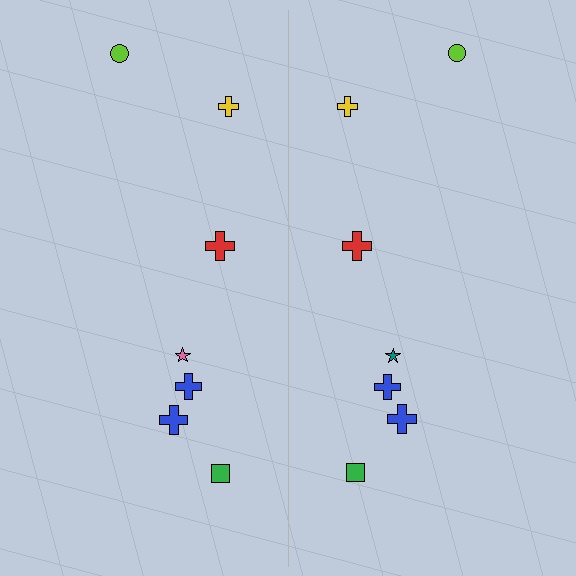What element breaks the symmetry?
The teal star on the right side breaks the symmetry — its mirror counterpart is pink.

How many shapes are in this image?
There are 14 shapes in this image.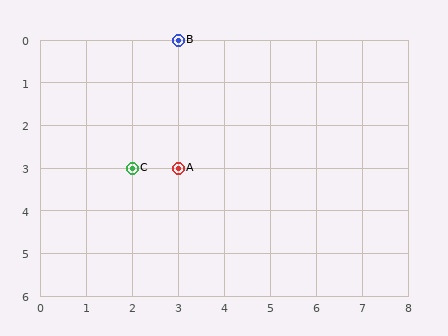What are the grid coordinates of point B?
Point B is at grid coordinates (3, 0).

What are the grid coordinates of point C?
Point C is at grid coordinates (2, 3).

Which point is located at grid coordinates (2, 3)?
Point C is at (2, 3).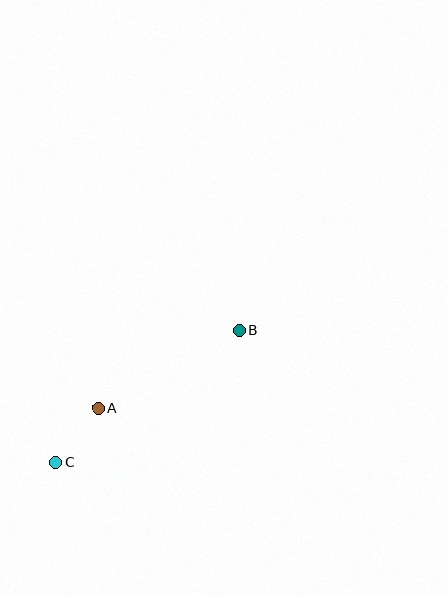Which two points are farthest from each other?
Points B and C are farthest from each other.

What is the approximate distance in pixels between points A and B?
The distance between A and B is approximately 161 pixels.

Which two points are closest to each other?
Points A and C are closest to each other.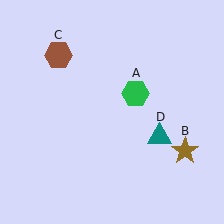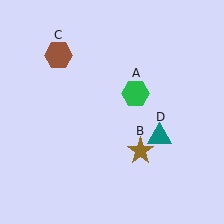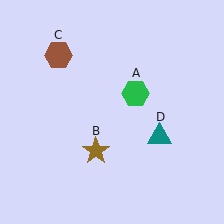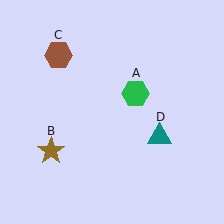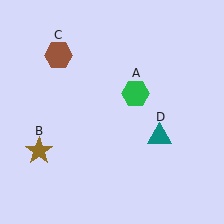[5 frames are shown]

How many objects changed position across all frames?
1 object changed position: brown star (object B).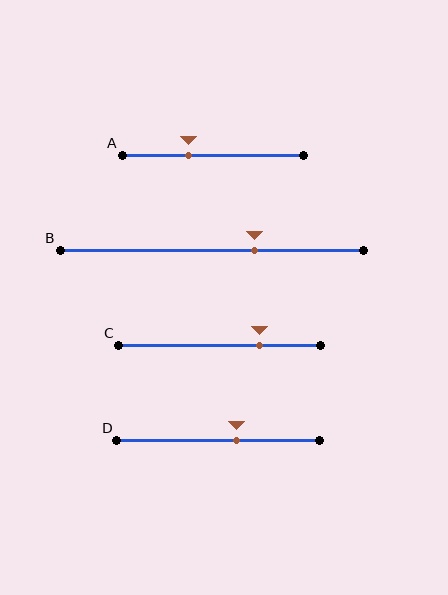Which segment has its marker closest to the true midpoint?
Segment D has its marker closest to the true midpoint.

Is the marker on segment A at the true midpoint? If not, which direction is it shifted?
No, the marker on segment A is shifted to the left by about 14% of the segment length.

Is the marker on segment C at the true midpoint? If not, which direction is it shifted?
No, the marker on segment C is shifted to the right by about 19% of the segment length.